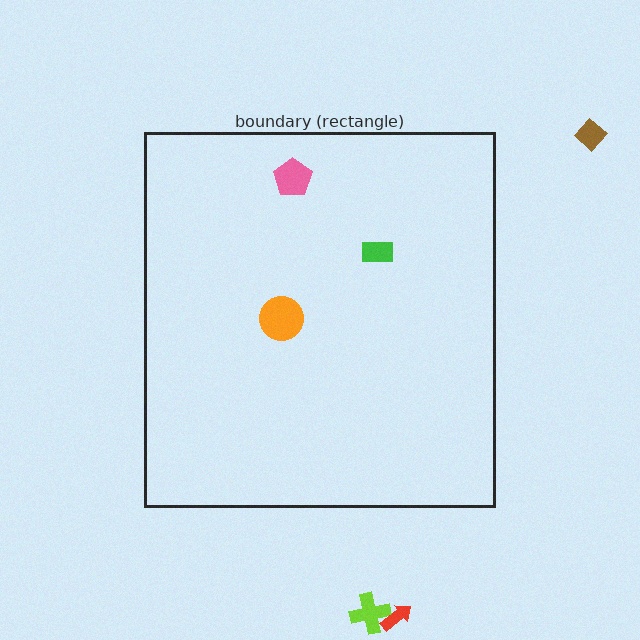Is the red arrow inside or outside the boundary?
Outside.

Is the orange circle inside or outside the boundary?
Inside.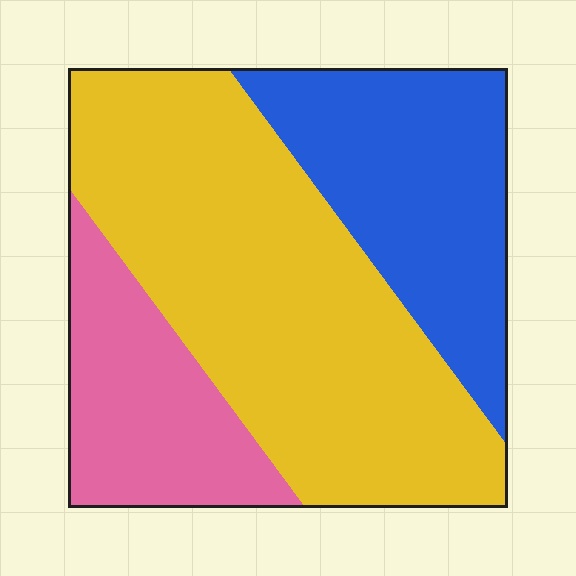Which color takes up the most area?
Yellow, at roughly 55%.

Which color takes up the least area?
Pink, at roughly 20%.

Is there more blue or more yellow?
Yellow.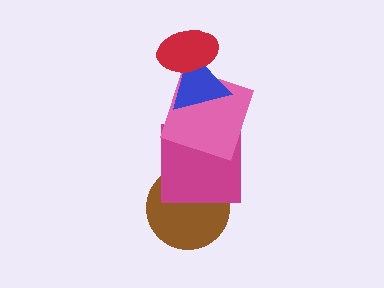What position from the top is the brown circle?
The brown circle is 5th from the top.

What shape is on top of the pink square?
The blue triangle is on top of the pink square.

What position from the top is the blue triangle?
The blue triangle is 2nd from the top.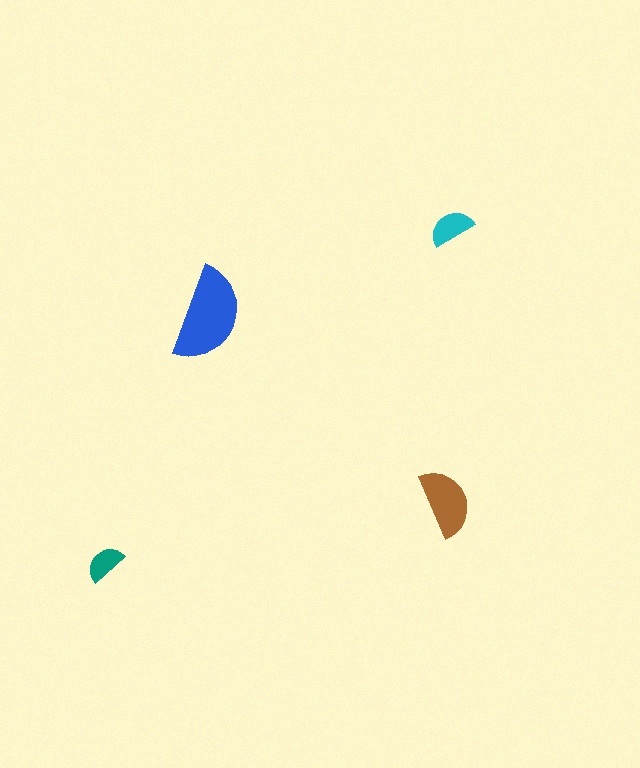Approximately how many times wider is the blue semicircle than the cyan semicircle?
About 2 times wider.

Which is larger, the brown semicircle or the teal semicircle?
The brown one.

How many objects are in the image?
There are 4 objects in the image.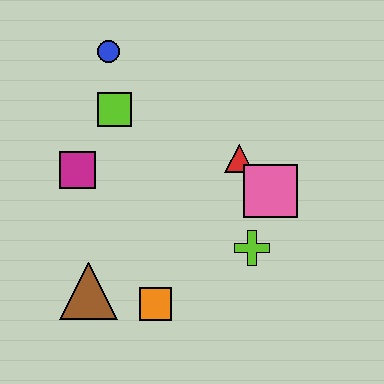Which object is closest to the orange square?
The brown triangle is closest to the orange square.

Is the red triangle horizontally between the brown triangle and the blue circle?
No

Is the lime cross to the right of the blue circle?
Yes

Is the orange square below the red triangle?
Yes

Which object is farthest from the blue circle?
The orange square is farthest from the blue circle.